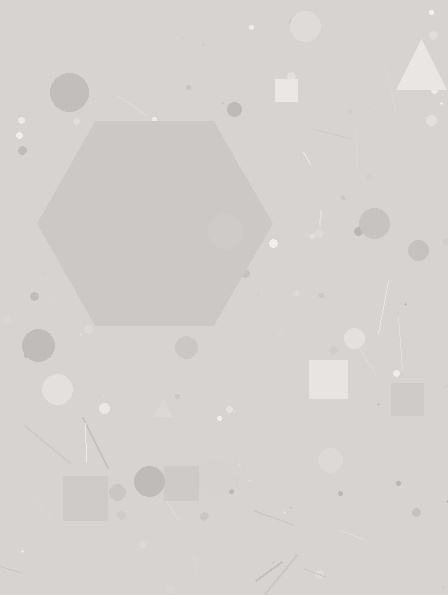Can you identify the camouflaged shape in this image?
The camouflaged shape is a hexagon.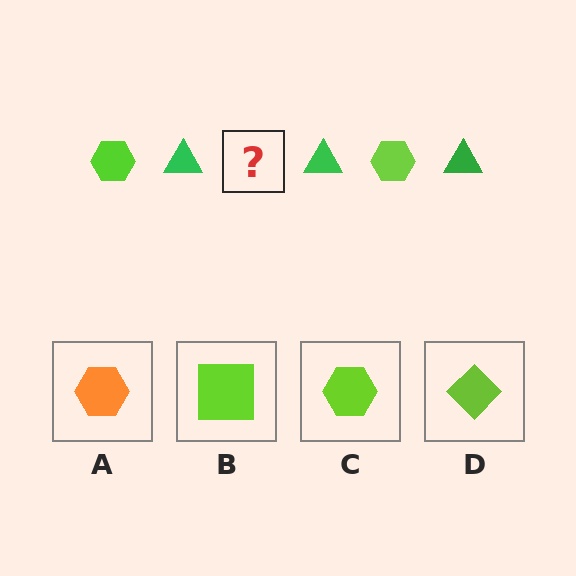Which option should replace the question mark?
Option C.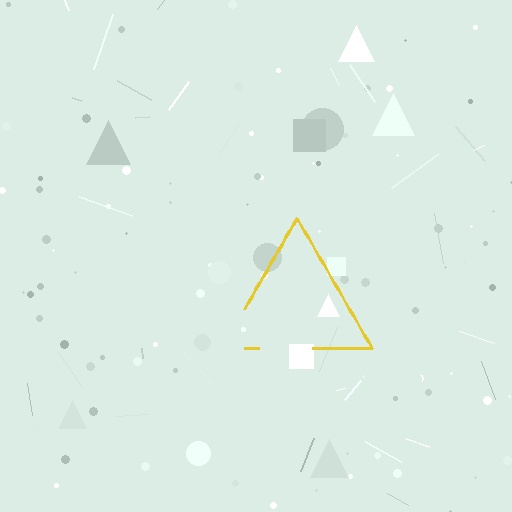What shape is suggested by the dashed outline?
The dashed outline suggests a triangle.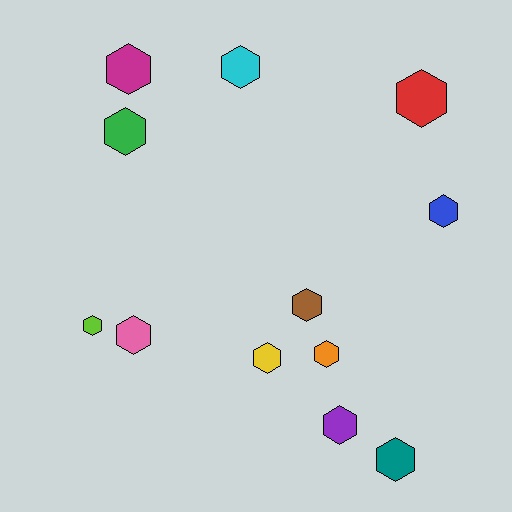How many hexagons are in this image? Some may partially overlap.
There are 12 hexagons.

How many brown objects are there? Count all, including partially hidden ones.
There is 1 brown object.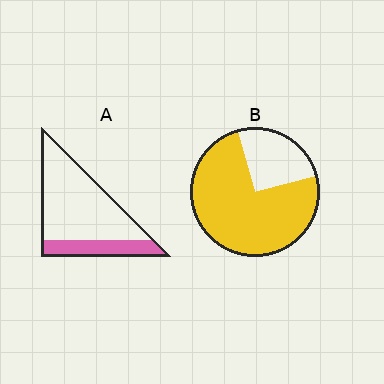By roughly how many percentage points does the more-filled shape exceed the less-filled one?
By roughly 50 percentage points (B over A).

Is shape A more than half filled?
No.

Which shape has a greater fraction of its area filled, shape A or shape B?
Shape B.